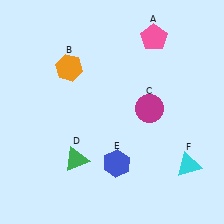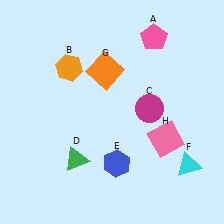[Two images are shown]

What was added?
An orange square (G), a pink square (H) were added in Image 2.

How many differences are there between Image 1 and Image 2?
There are 2 differences between the two images.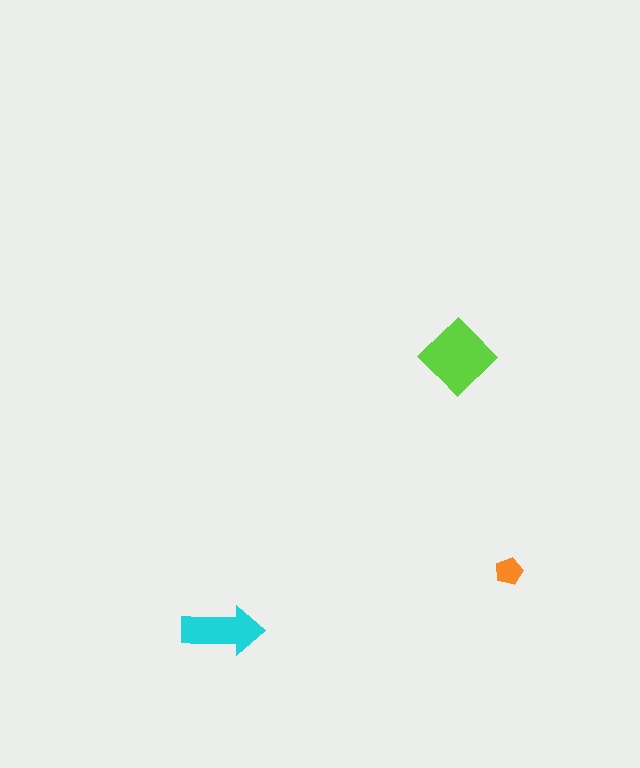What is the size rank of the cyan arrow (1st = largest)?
2nd.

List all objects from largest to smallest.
The lime diamond, the cyan arrow, the orange pentagon.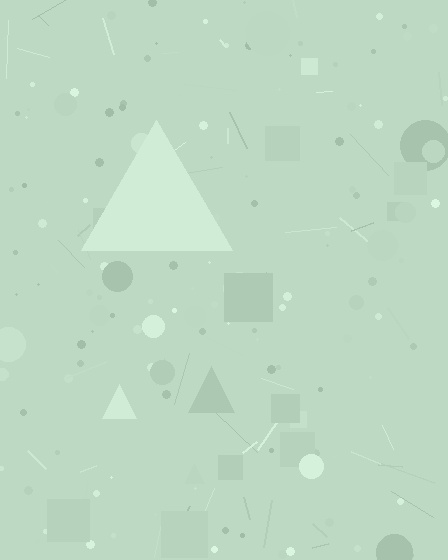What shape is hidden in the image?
A triangle is hidden in the image.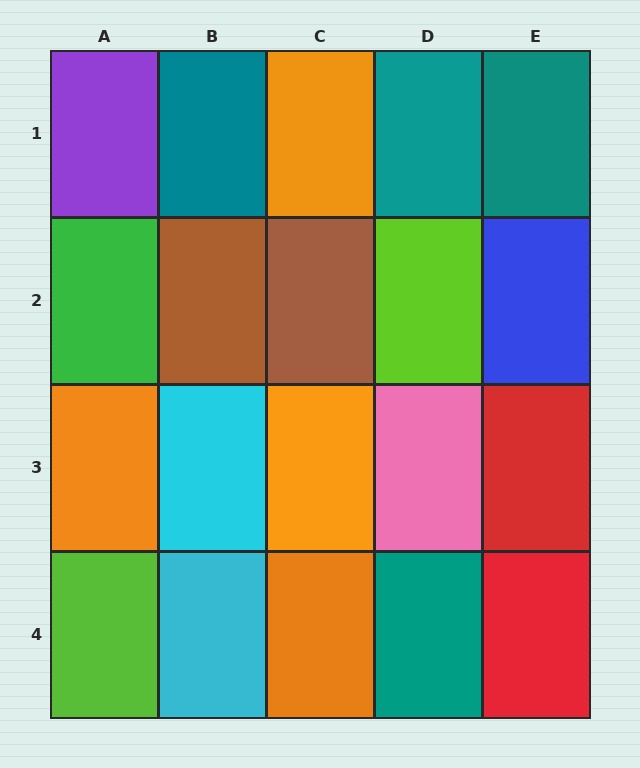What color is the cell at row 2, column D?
Lime.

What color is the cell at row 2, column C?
Brown.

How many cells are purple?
1 cell is purple.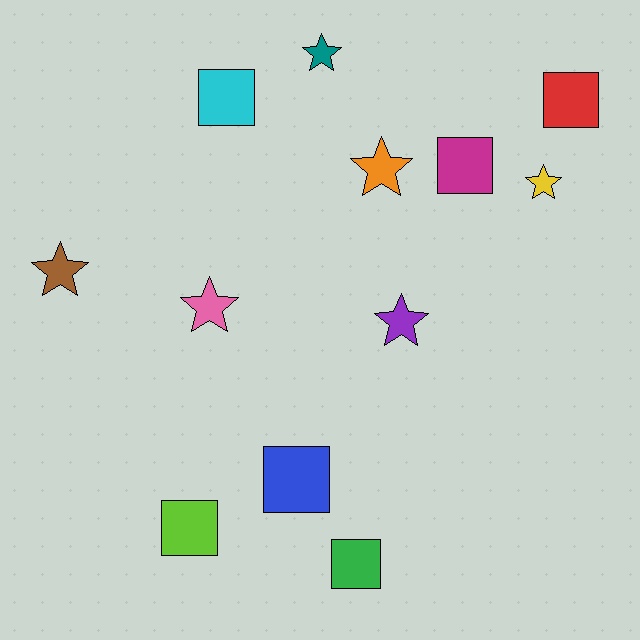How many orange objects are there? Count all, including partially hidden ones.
There is 1 orange object.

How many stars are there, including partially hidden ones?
There are 6 stars.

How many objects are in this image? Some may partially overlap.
There are 12 objects.